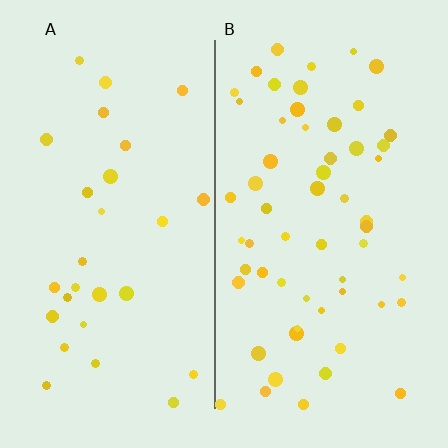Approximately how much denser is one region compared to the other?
Approximately 2.0× — region B over region A.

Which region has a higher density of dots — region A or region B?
B (the right).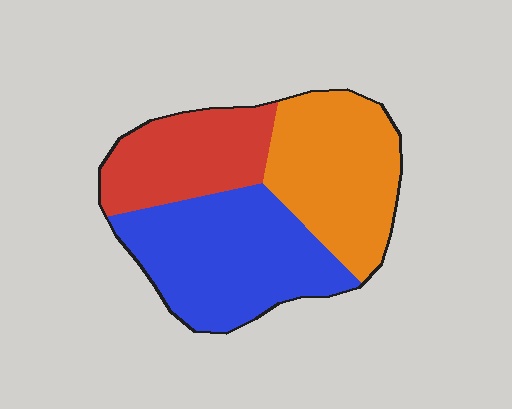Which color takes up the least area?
Red, at roughly 25%.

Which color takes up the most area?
Blue, at roughly 40%.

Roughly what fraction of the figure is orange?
Orange covers 34% of the figure.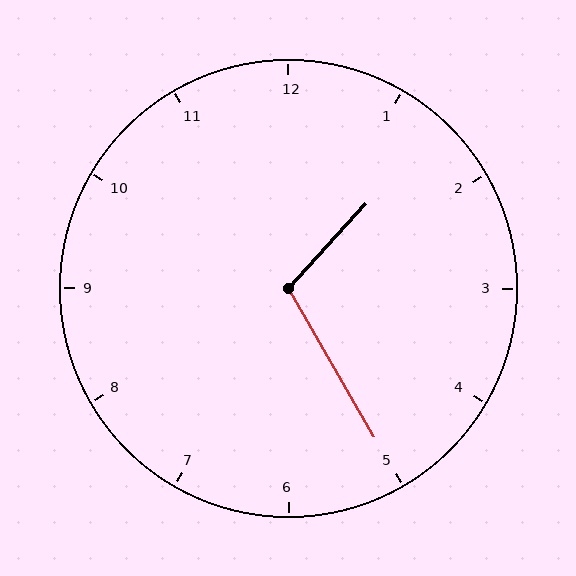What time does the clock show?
1:25.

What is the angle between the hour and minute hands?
Approximately 108 degrees.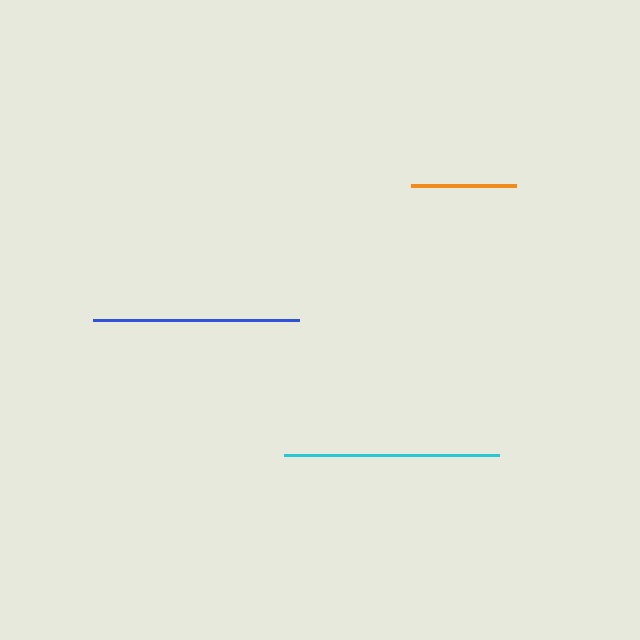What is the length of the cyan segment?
The cyan segment is approximately 215 pixels long.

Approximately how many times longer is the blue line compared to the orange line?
The blue line is approximately 2.0 times the length of the orange line.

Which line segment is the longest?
The cyan line is the longest at approximately 215 pixels.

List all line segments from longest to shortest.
From longest to shortest: cyan, blue, orange.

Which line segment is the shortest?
The orange line is the shortest at approximately 105 pixels.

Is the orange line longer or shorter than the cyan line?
The cyan line is longer than the orange line.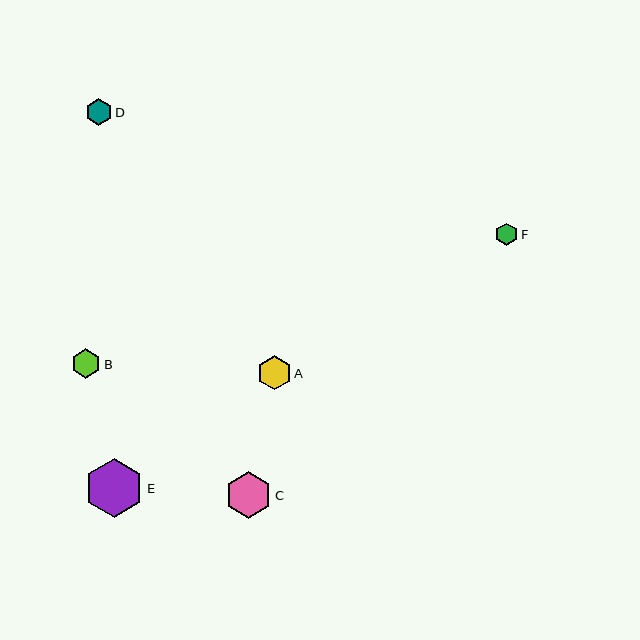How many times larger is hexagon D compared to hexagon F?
Hexagon D is approximately 1.2 times the size of hexagon F.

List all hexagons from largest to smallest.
From largest to smallest: E, C, A, B, D, F.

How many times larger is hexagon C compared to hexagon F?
Hexagon C is approximately 2.1 times the size of hexagon F.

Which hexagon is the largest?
Hexagon E is the largest with a size of approximately 59 pixels.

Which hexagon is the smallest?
Hexagon F is the smallest with a size of approximately 22 pixels.